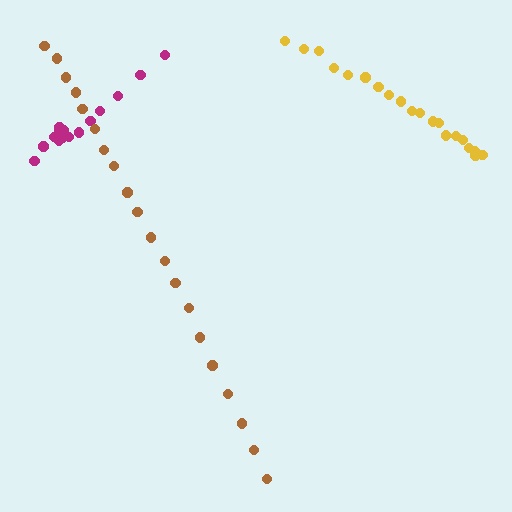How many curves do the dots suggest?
There are 3 distinct paths.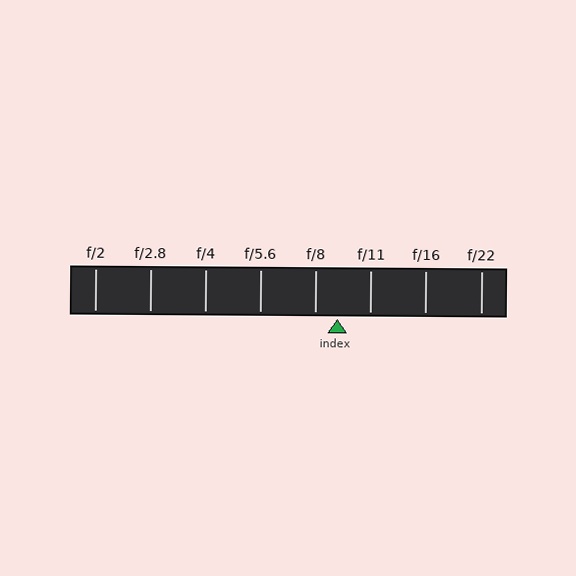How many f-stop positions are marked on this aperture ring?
There are 8 f-stop positions marked.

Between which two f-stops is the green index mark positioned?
The index mark is between f/8 and f/11.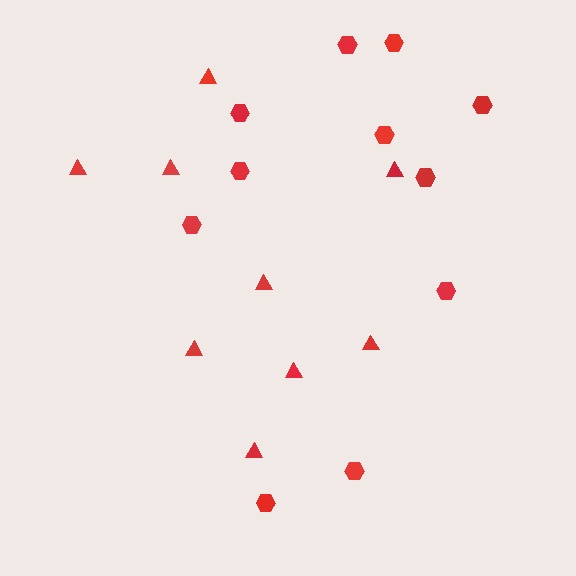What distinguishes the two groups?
There are 2 groups: one group of triangles (9) and one group of hexagons (11).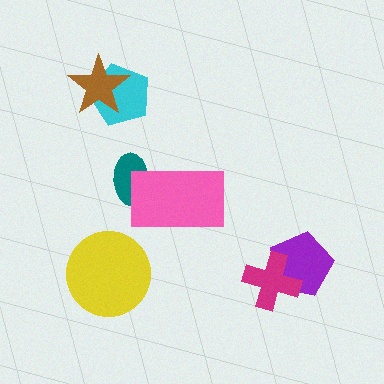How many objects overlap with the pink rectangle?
1 object overlaps with the pink rectangle.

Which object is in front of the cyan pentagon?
The brown star is in front of the cyan pentagon.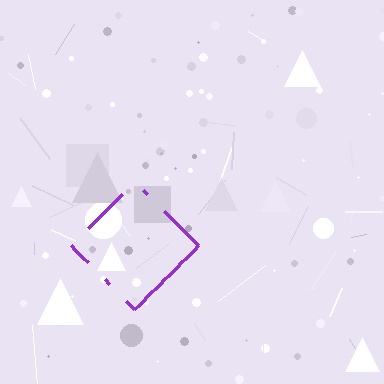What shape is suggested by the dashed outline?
The dashed outline suggests a diamond.